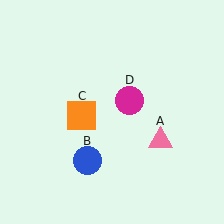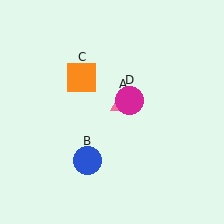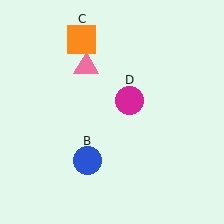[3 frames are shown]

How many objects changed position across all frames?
2 objects changed position: pink triangle (object A), orange square (object C).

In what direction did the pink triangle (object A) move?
The pink triangle (object A) moved up and to the left.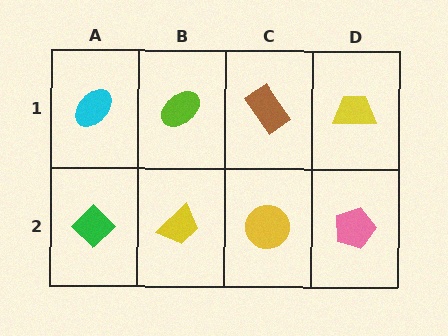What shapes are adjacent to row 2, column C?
A brown rectangle (row 1, column C), a yellow trapezoid (row 2, column B), a pink pentagon (row 2, column D).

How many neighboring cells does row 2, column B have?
3.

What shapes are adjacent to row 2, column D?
A yellow trapezoid (row 1, column D), a yellow circle (row 2, column C).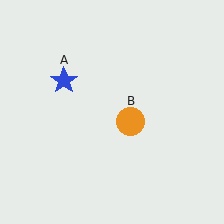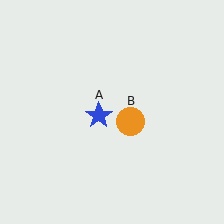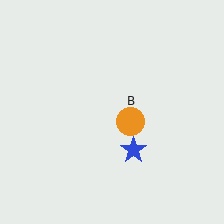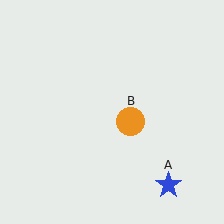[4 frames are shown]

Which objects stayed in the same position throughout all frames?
Orange circle (object B) remained stationary.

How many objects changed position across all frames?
1 object changed position: blue star (object A).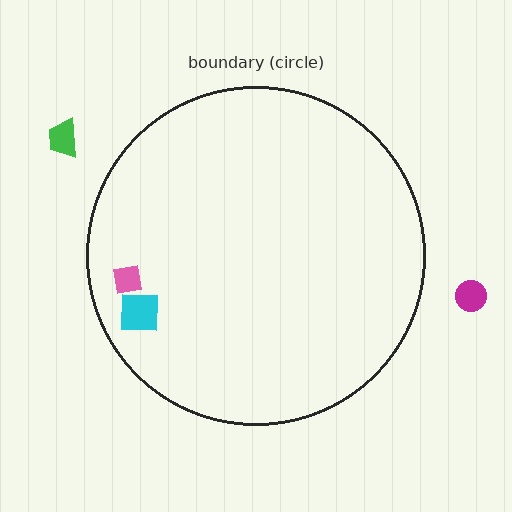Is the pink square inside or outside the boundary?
Inside.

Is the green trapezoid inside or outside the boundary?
Outside.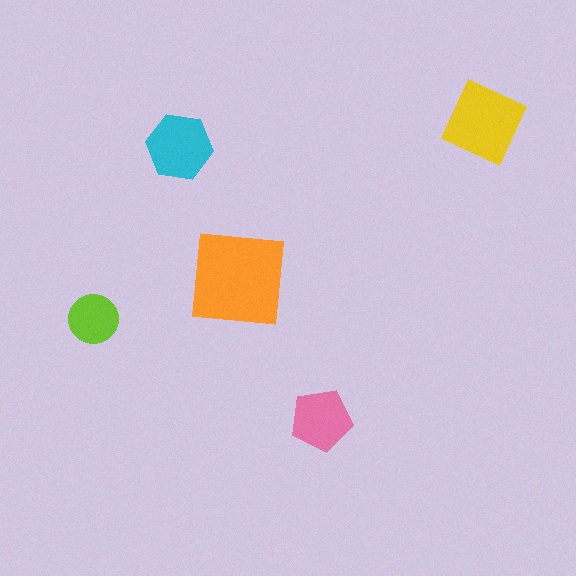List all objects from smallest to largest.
The lime circle, the pink pentagon, the cyan hexagon, the yellow square, the orange square.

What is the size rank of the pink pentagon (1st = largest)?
4th.